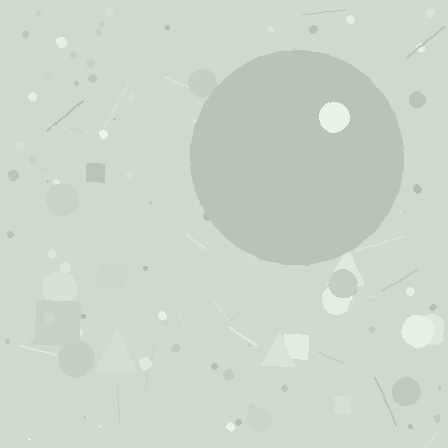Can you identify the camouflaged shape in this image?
The camouflaged shape is a circle.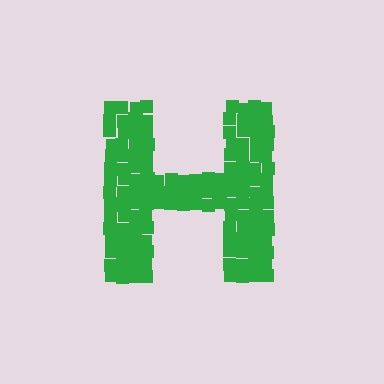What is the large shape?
The large shape is the letter H.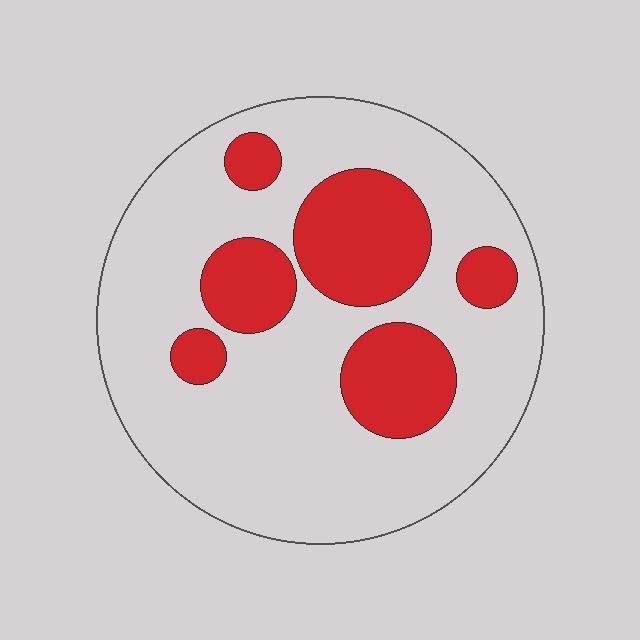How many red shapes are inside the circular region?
6.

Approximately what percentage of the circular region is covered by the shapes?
Approximately 25%.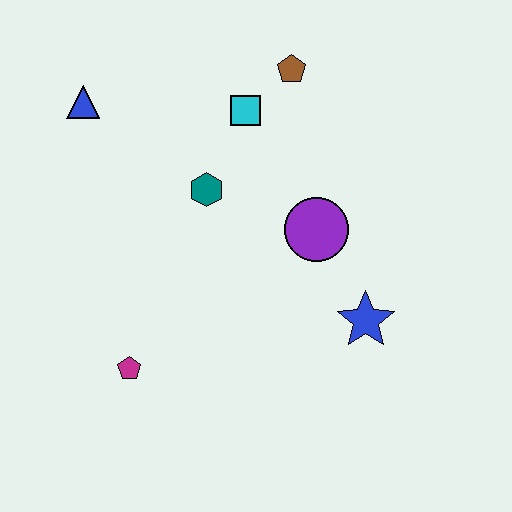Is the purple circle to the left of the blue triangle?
No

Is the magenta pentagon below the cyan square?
Yes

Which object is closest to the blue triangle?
The teal hexagon is closest to the blue triangle.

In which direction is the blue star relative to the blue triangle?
The blue star is to the right of the blue triangle.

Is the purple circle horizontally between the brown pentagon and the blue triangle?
No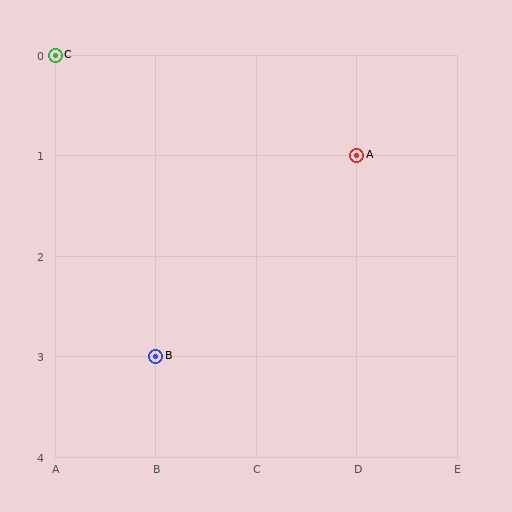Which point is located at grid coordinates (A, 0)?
Point C is at (A, 0).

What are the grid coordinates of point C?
Point C is at grid coordinates (A, 0).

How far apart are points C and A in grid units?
Points C and A are 3 columns and 1 row apart (about 3.2 grid units diagonally).